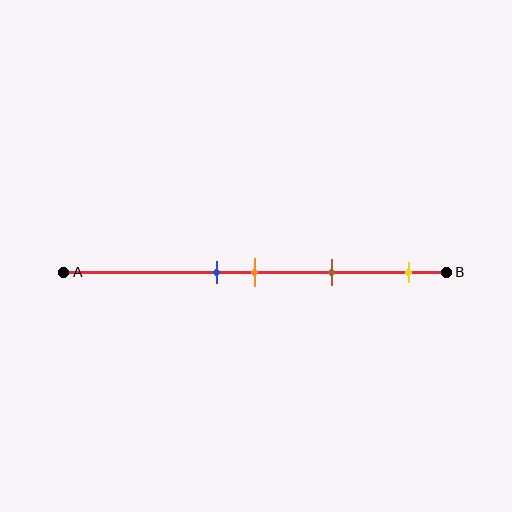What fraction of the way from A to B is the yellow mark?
The yellow mark is approximately 90% (0.9) of the way from A to B.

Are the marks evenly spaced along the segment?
No, the marks are not evenly spaced.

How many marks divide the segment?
There are 4 marks dividing the segment.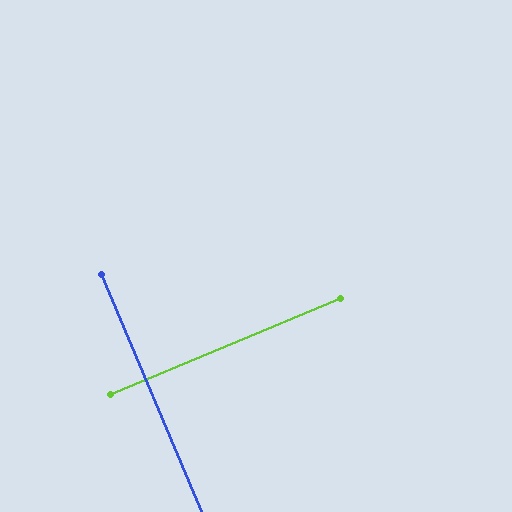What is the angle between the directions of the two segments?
Approximately 90 degrees.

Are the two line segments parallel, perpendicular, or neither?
Perpendicular — they meet at approximately 90°.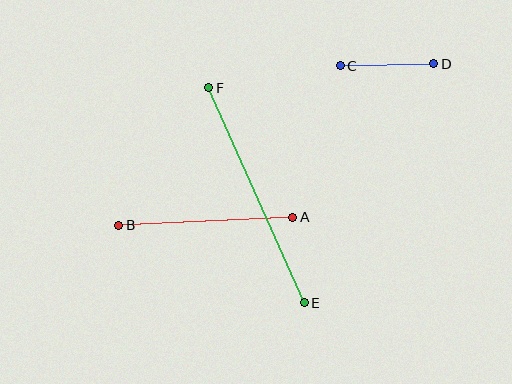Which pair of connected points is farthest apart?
Points E and F are farthest apart.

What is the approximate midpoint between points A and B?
The midpoint is at approximately (206, 221) pixels.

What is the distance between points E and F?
The distance is approximately 235 pixels.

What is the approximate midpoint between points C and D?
The midpoint is at approximately (387, 65) pixels.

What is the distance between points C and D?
The distance is approximately 94 pixels.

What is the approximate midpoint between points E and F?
The midpoint is at approximately (256, 195) pixels.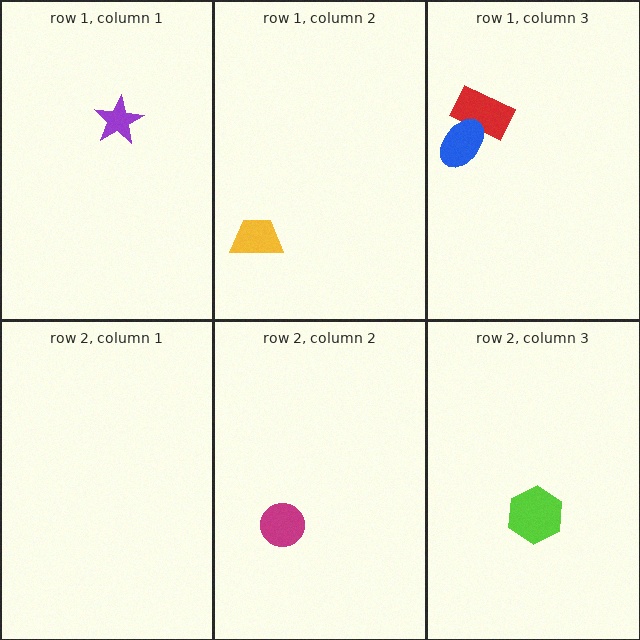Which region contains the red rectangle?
The row 1, column 3 region.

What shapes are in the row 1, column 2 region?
The yellow trapezoid.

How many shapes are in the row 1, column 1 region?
1.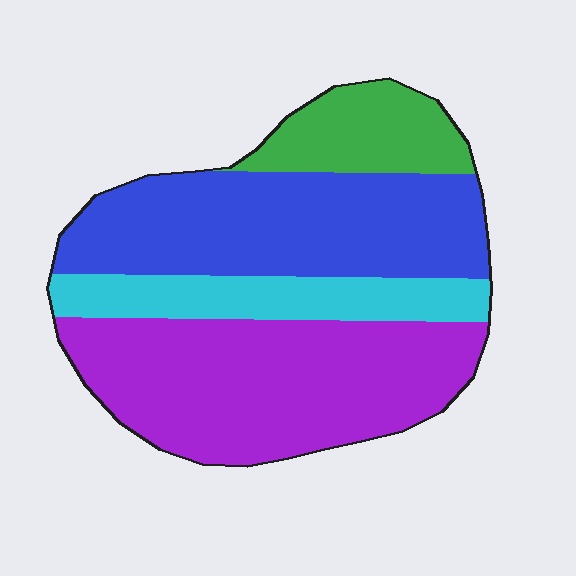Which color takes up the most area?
Purple, at roughly 40%.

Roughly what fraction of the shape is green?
Green takes up less than a sixth of the shape.